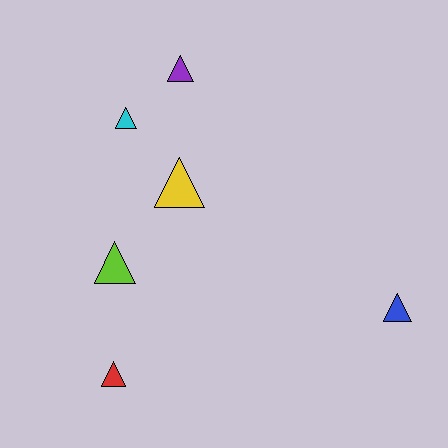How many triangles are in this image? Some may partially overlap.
There are 6 triangles.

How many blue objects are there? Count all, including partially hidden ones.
There is 1 blue object.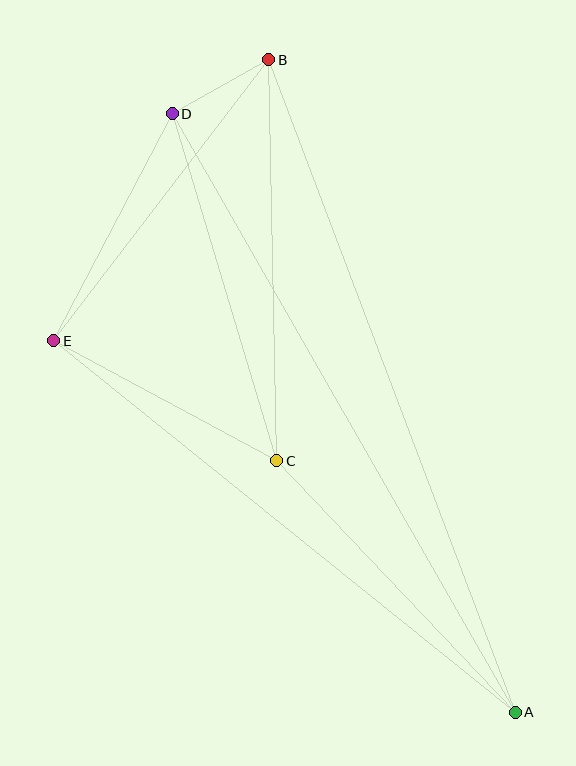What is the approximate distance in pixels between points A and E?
The distance between A and E is approximately 593 pixels.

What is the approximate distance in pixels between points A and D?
The distance between A and D is approximately 690 pixels.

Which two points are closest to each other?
Points B and D are closest to each other.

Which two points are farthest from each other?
Points A and B are farthest from each other.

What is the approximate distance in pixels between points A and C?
The distance between A and C is approximately 347 pixels.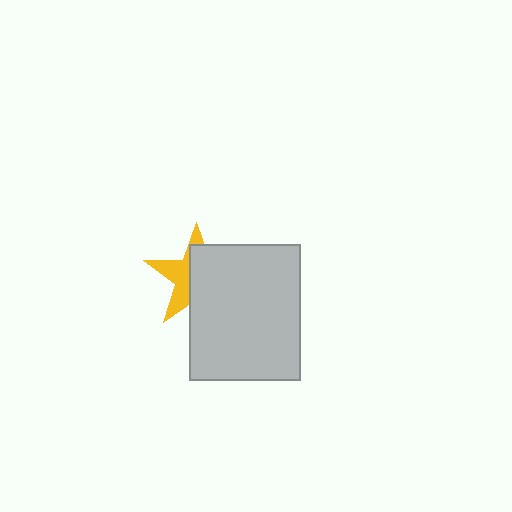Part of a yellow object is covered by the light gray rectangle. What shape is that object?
It is a star.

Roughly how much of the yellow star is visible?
A small part of it is visible (roughly 42%).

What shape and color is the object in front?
The object in front is a light gray rectangle.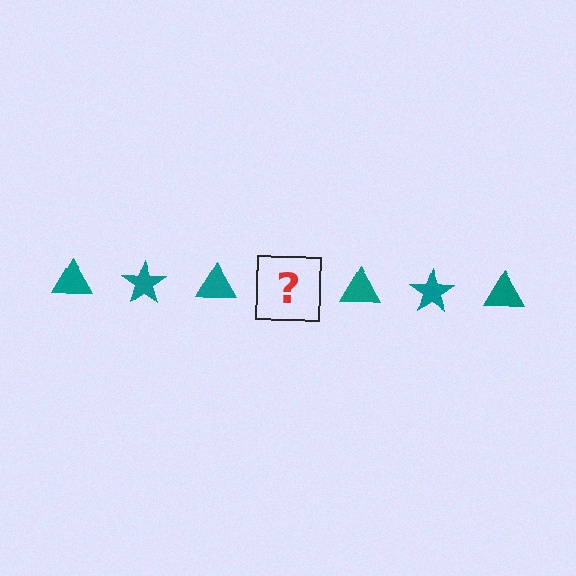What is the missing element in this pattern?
The missing element is a teal star.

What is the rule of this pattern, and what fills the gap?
The rule is that the pattern cycles through triangle, star shapes in teal. The gap should be filled with a teal star.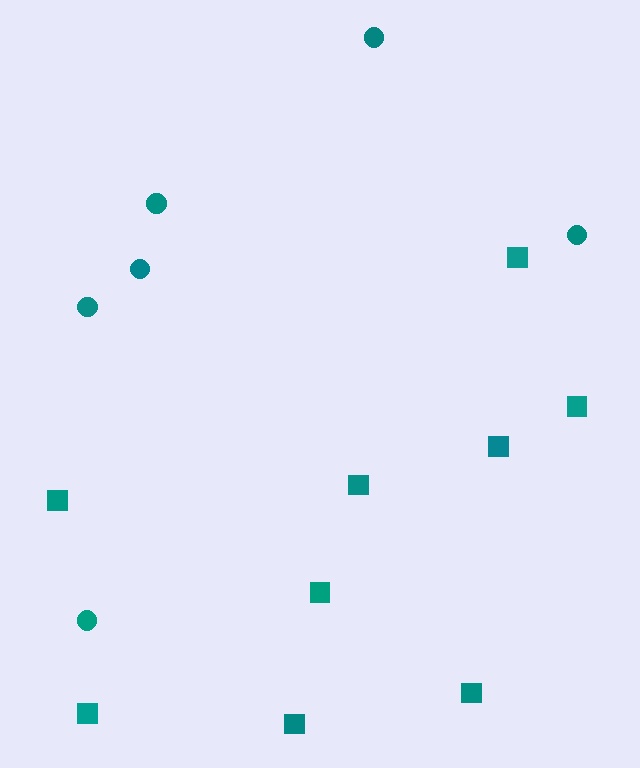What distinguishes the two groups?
There are 2 groups: one group of circles (6) and one group of squares (9).